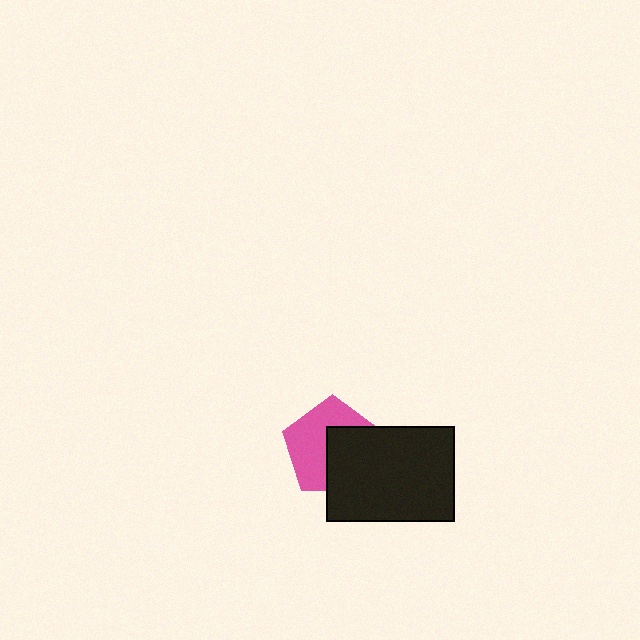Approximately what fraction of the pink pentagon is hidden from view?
Roughly 47% of the pink pentagon is hidden behind the black rectangle.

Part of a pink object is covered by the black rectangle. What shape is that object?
It is a pentagon.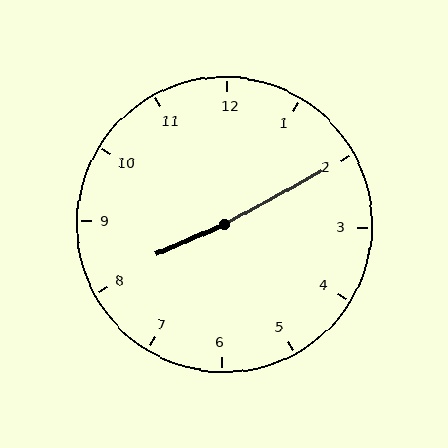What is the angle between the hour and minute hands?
Approximately 175 degrees.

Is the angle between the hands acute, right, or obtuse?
It is obtuse.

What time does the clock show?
8:10.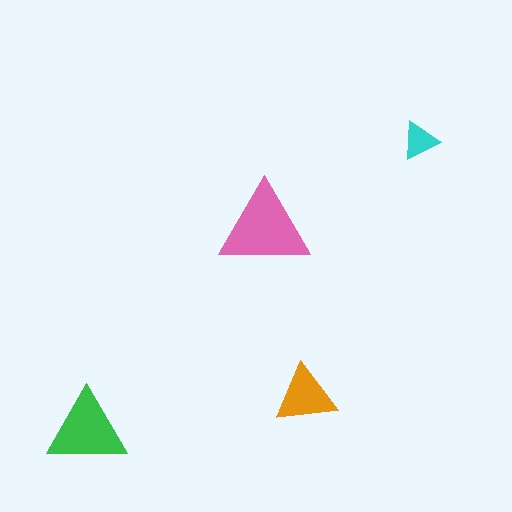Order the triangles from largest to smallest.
the pink one, the green one, the orange one, the cyan one.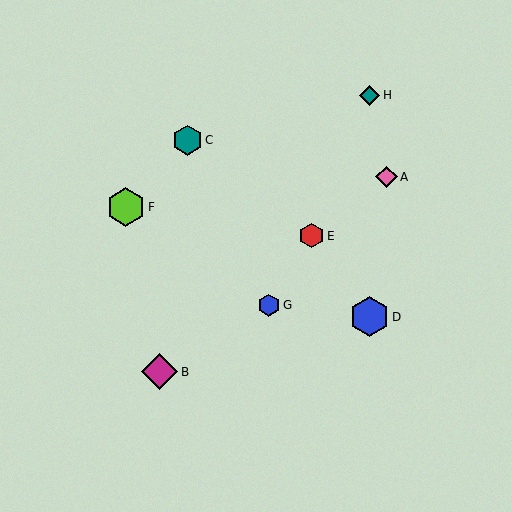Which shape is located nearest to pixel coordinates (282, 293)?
The blue hexagon (labeled G) at (269, 305) is nearest to that location.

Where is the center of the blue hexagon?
The center of the blue hexagon is at (269, 305).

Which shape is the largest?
The blue hexagon (labeled D) is the largest.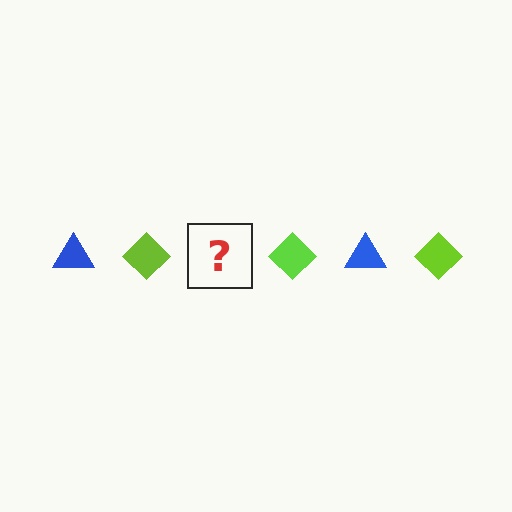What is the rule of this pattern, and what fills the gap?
The rule is that the pattern alternates between blue triangle and lime diamond. The gap should be filled with a blue triangle.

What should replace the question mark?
The question mark should be replaced with a blue triangle.